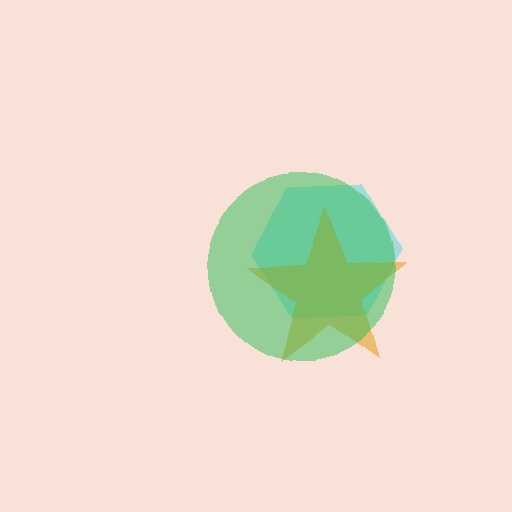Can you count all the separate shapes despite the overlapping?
Yes, there are 3 separate shapes.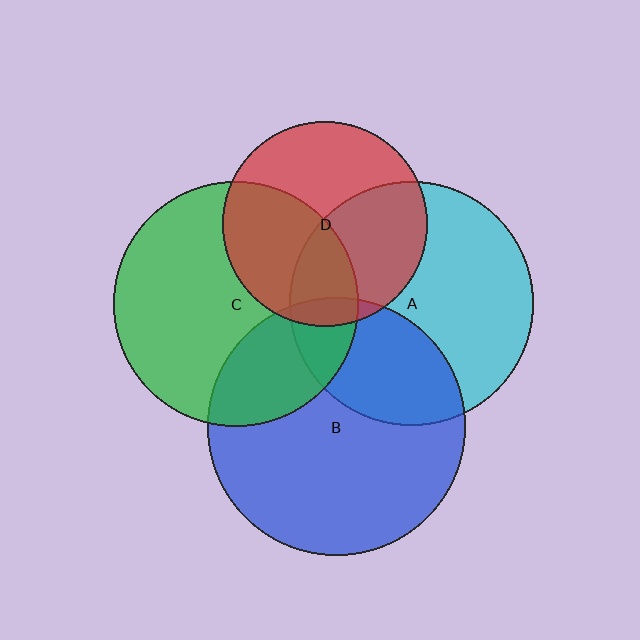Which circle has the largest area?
Circle B (blue).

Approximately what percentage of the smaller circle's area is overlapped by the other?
Approximately 5%.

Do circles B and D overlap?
Yes.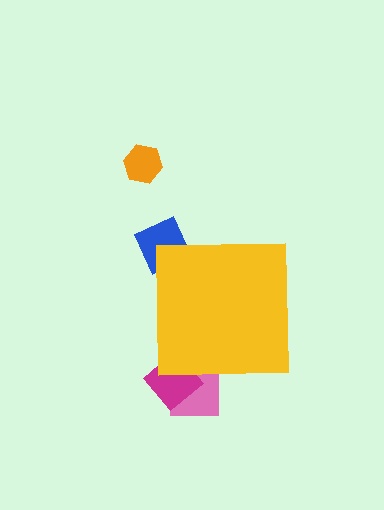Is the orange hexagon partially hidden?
No, the orange hexagon is fully visible.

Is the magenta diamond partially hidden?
Yes, the magenta diamond is partially hidden behind the yellow square.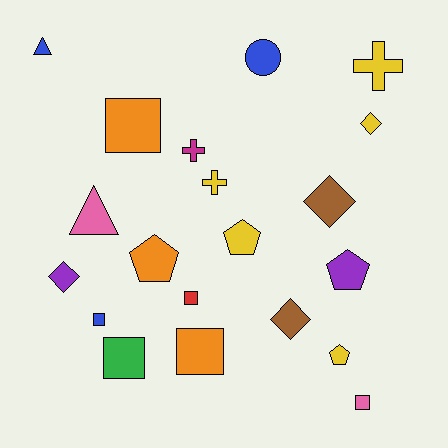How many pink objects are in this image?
There are 2 pink objects.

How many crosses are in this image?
There are 3 crosses.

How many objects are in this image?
There are 20 objects.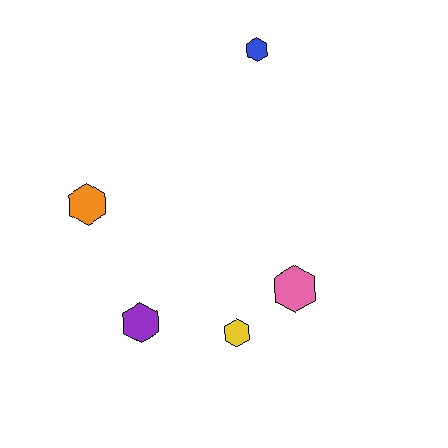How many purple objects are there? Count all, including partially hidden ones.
There is 1 purple object.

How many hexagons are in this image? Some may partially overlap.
There are 5 hexagons.